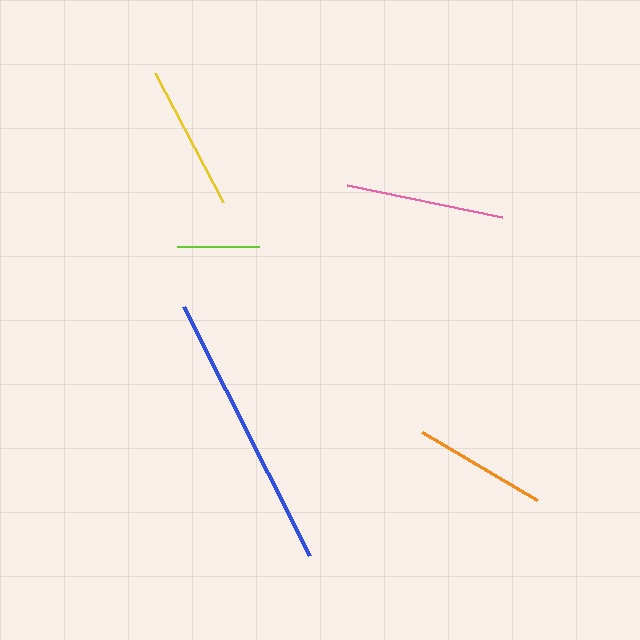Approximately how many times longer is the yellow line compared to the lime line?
The yellow line is approximately 1.8 times the length of the lime line.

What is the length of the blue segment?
The blue segment is approximately 279 pixels long.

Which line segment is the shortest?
The lime line is the shortest at approximately 82 pixels.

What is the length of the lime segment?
The lime segment is approximately 82 pixels long.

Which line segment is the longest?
The blue line is the longest at approximately 279 pixels.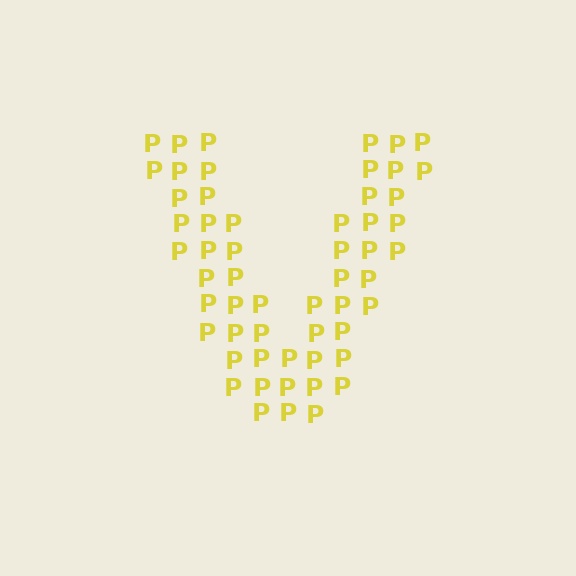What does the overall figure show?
The overall figure shows the letter V.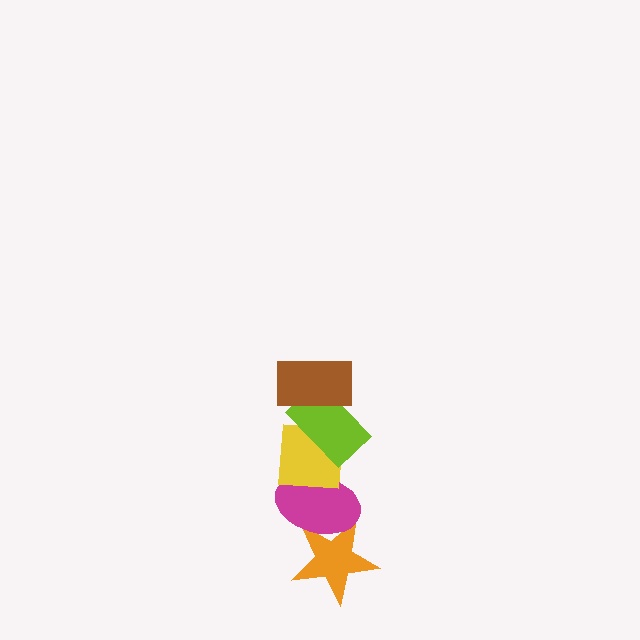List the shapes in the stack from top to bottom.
From top to bottom: the brown rectangle, the lime rectangle, the yellow square, the magenta ellipse, the orange star.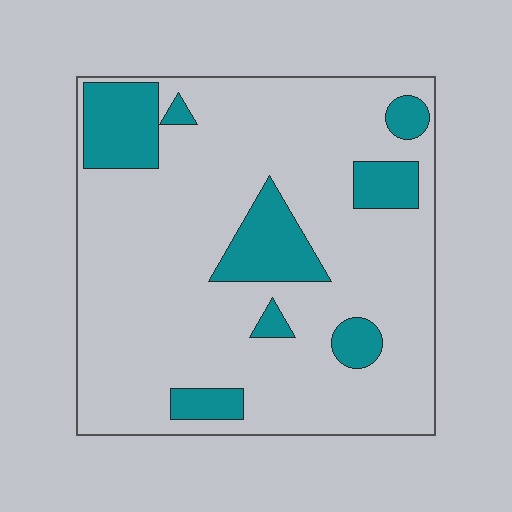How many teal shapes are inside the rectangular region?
8.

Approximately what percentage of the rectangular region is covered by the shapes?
Approximately 20%.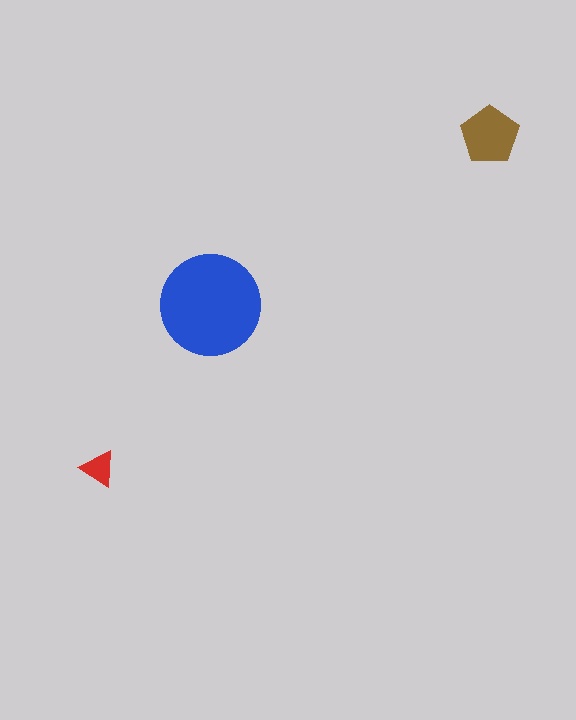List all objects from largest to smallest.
The blue circle, the brown pentagon, the red triangle.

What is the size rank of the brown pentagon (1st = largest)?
2nd.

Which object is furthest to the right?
The brown pentagon is rightmost.